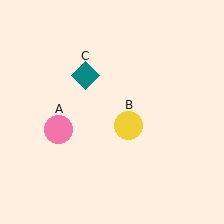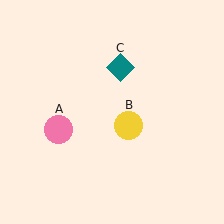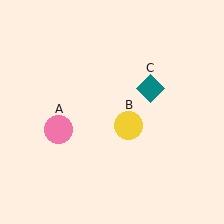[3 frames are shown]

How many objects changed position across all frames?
1 object changed position: teal diamond (object C).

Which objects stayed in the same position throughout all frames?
Pink circle (object A) and yellow circle (object B) remained stationary.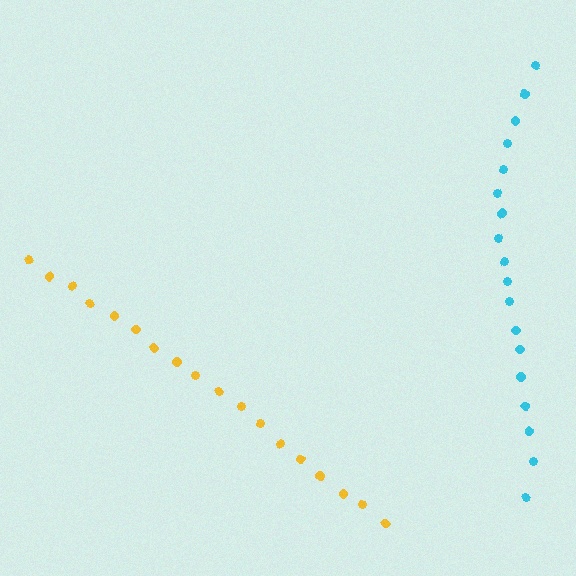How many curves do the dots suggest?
There are 2 distinct paths.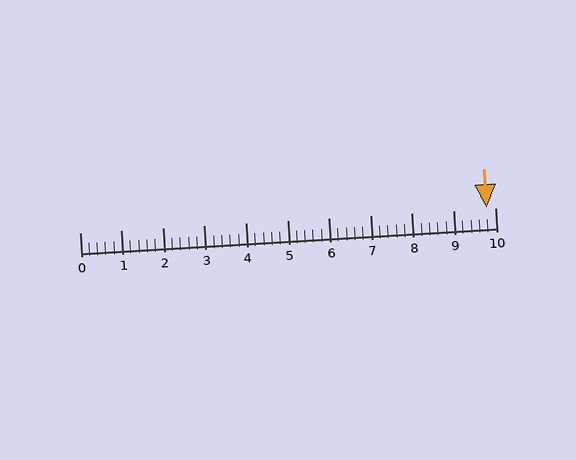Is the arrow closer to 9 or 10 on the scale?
The arrow is closer to 10.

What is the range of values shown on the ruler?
The ruler shows values from 0 to 10.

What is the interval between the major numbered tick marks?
The major tick marks are spaced 1 units apart.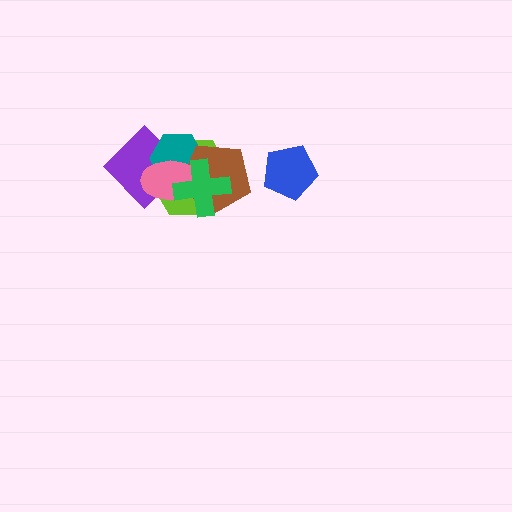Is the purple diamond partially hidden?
Yes, it is partially covered by another shape.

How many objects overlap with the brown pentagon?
4 objects overlap with the brown pentagon.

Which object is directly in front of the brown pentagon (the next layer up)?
The pink ellipse is directly in front of the brown pentagon.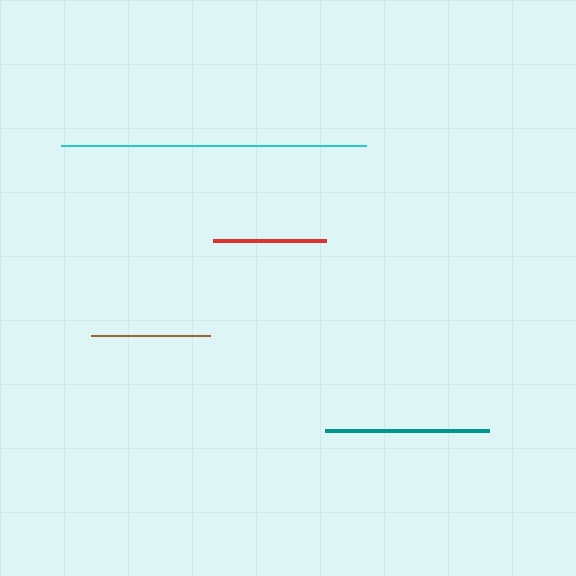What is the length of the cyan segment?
The cyan segment is approximately 305 pixels long.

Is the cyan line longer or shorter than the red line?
The cyan line is longer than the red line.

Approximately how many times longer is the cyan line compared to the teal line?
The cyan line is approximately 1.9 times the length of the teal line.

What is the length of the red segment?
The red segment is approximately 112 pixels long.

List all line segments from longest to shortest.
From longest to shortest: cyan, teal, brown, red.